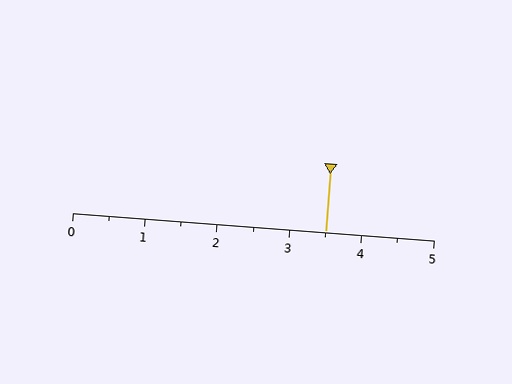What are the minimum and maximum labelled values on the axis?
The axis runs from 0 to 5.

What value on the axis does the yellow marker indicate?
The marker indicates approximately 3.5.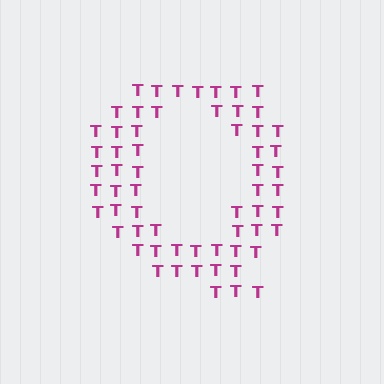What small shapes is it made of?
It is made of small letter T's.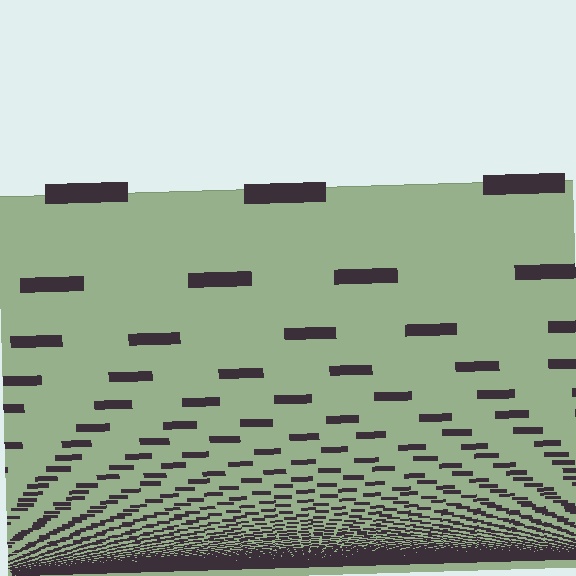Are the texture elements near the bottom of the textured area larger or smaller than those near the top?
Smaller. The gradient is inverted — elements near the bottom are smaller and denser.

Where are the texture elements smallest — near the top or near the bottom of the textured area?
Near the bottom.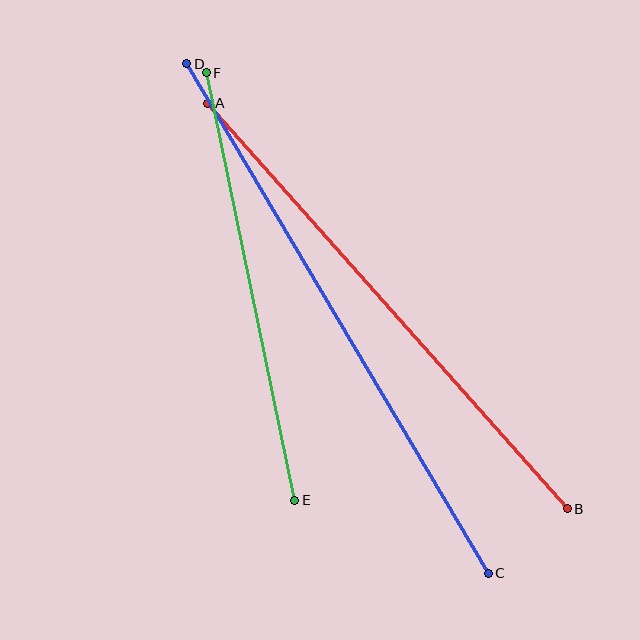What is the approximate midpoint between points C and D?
The midpoint is at approximately (337, 318) pixels.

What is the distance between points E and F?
The distance is approximately 436 pixels.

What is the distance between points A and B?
The distance is approximately 542 pixels.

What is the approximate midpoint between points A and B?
The midpoint is at approximately (387, 306) pixels.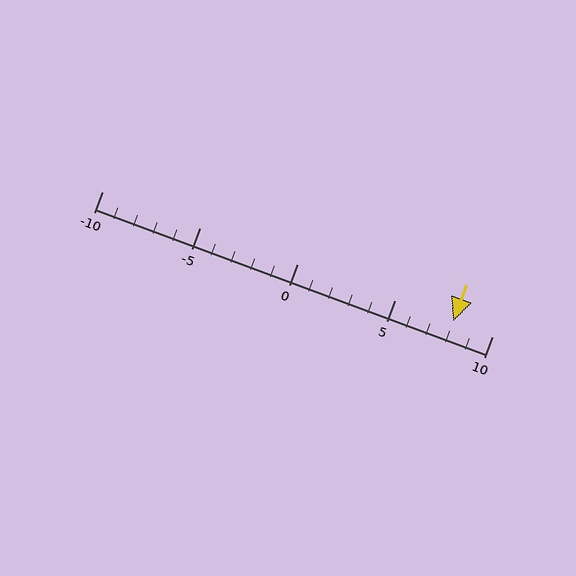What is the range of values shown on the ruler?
The ruler shows values from -10 to 10.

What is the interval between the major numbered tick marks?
The major tick marks are spaced 5 units apart.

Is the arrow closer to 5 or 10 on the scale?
The arrow is closer to 10.